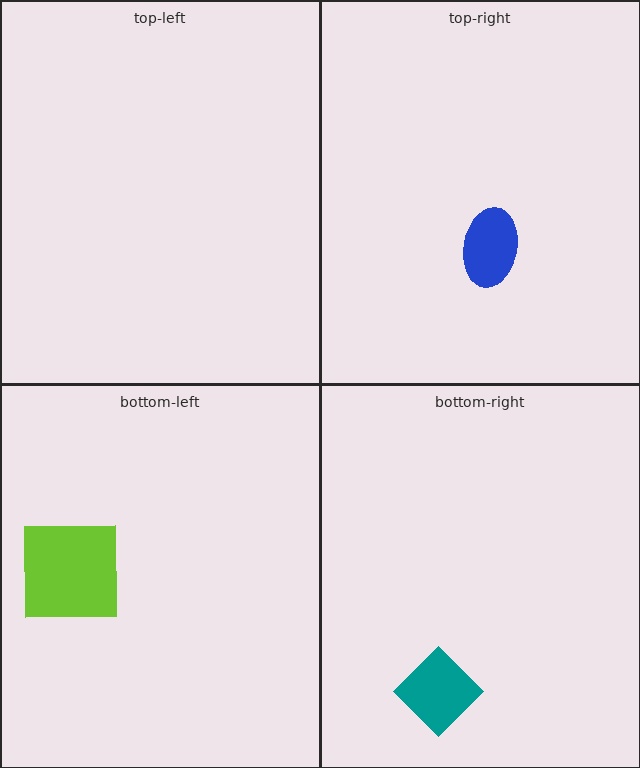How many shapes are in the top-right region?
1.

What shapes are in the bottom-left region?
The lime square.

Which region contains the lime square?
The bottom-left region.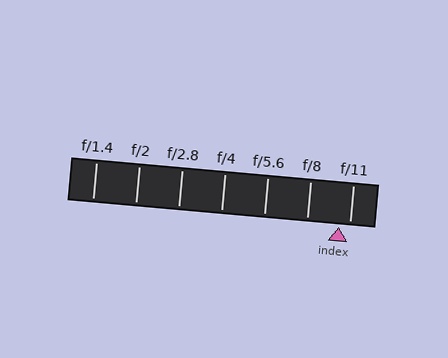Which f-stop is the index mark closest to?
The index mark is closest to f/11.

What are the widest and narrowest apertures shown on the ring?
The widest aperture shown is f/1.4 and the narrowest is f/11.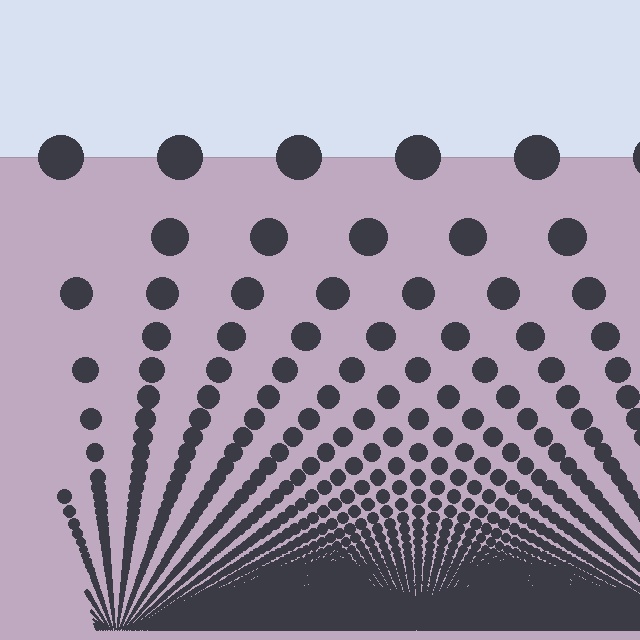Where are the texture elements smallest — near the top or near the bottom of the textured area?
Near the bottom.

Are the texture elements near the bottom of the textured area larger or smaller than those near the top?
Smaller. The gradient is inverted — elements near the bottom are smaller and denser.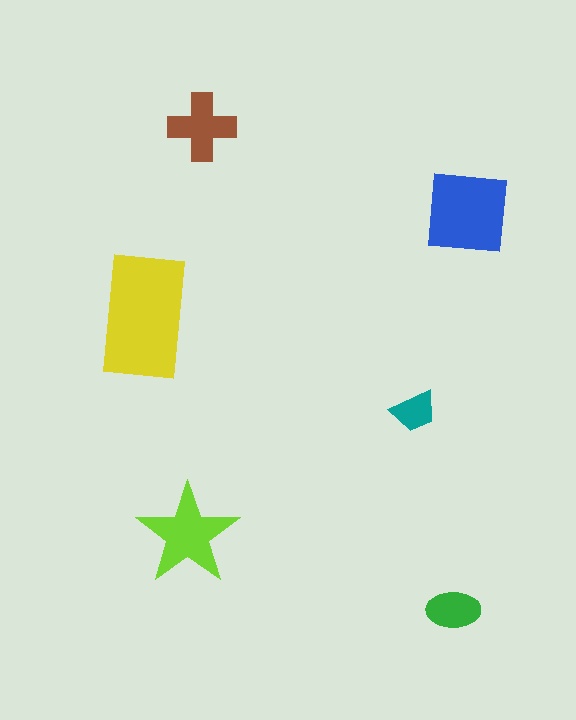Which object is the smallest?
The teal trapezoid.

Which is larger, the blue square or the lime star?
The blue square.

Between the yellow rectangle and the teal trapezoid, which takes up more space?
The yellow rectangle.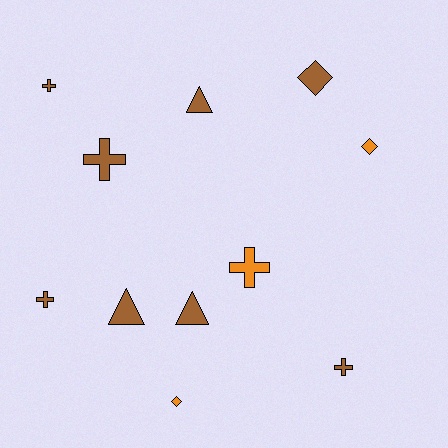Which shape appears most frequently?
Cross, with 5 objects.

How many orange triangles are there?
There are no orange triangles.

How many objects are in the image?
There are 11 objects.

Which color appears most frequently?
Brown, with 8 objects.